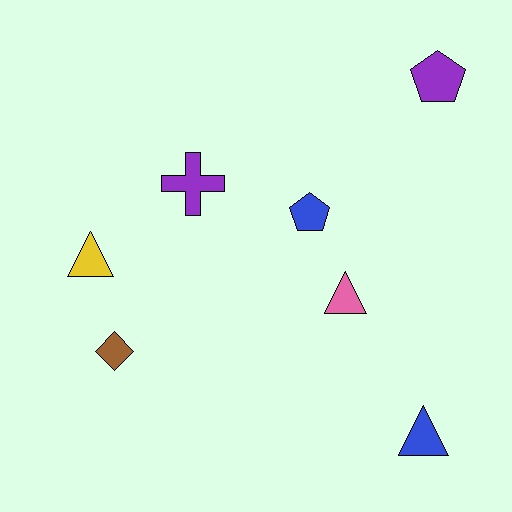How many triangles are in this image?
There are 3 triangles.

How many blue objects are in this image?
There are 2 blue objects.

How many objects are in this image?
There are 7 objects.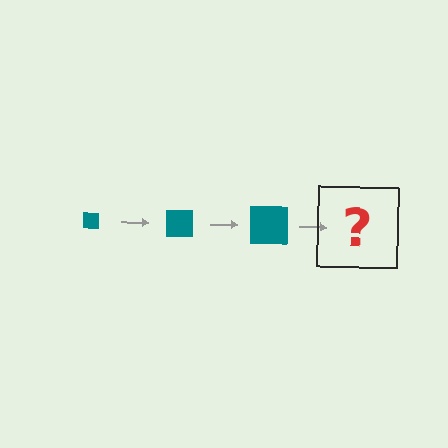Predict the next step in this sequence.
The next step is a teal square, larger than the previous one.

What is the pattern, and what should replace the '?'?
The pattern is that the square gets progressively larger each step. The '?' should be a teal square, larger than the previous one.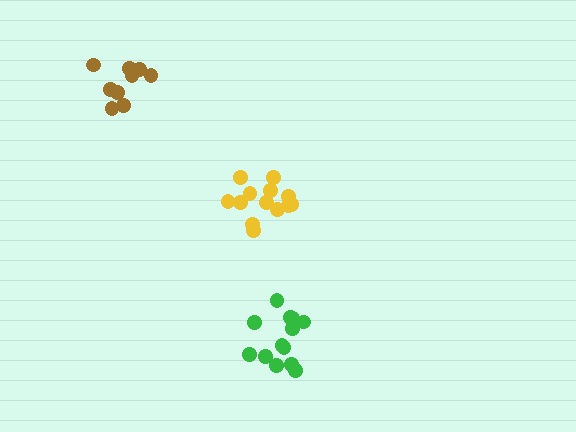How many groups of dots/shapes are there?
There are 3 groups.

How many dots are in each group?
Group 1: 13 dots, Group 2: 10 dots, Group 3: 13 dots (36 total).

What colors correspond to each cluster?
The clusters are colored: yellow, brown, green.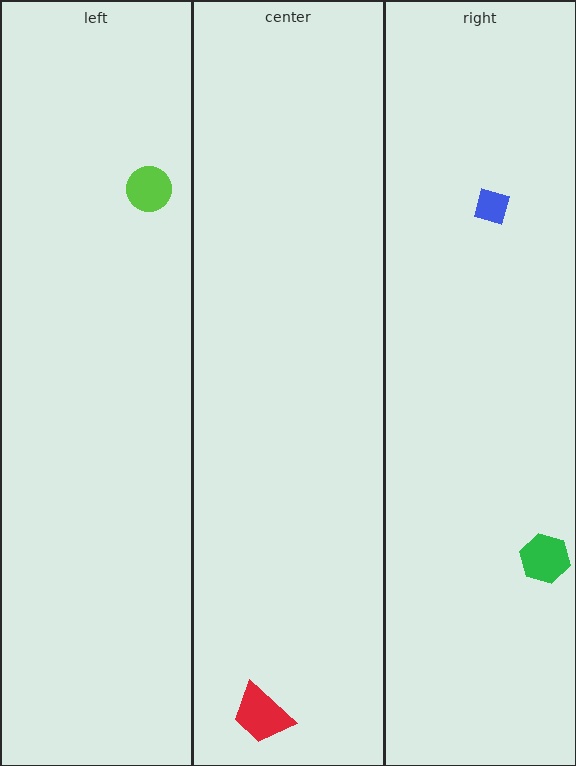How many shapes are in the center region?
1.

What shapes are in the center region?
The red trapezoid.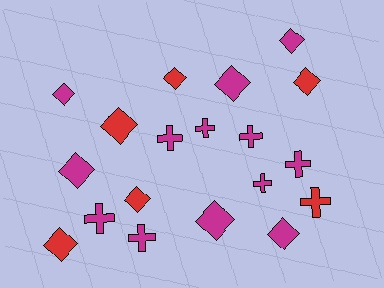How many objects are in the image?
There are 19 objects.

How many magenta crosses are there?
There are 7 magenta crosses.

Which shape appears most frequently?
Diamond, with 11 objects.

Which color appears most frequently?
Magenta, with 13 objects.